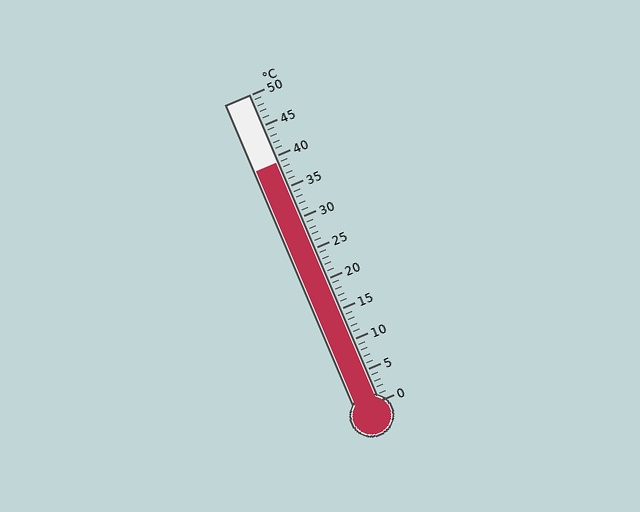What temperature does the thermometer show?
The thermometer shows approximately 39°C.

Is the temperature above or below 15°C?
The temperature is above 15°C.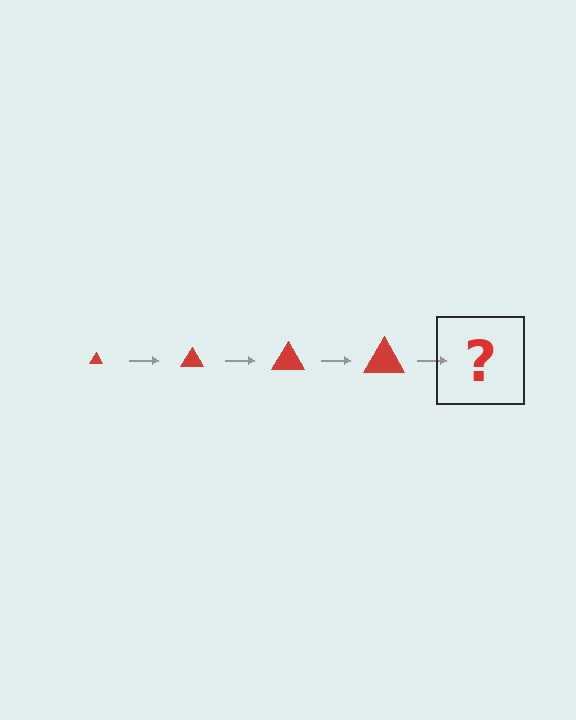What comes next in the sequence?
The next element should be a red triangle, larger than the previous one.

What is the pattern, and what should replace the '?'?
The pattern is that the triangle gets progressively larger each step. The '?' should be a red triangle, larger than the previous one.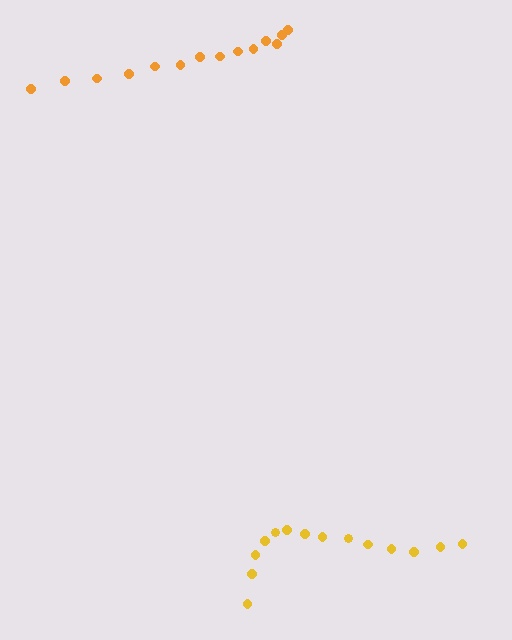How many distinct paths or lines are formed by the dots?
There are 2 distinct paths.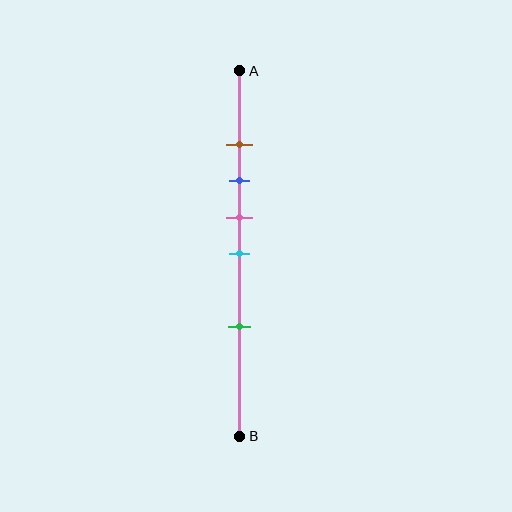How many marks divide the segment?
There are 5 marks dividing the segment.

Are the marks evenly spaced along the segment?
No, the marks are not evenly spaced.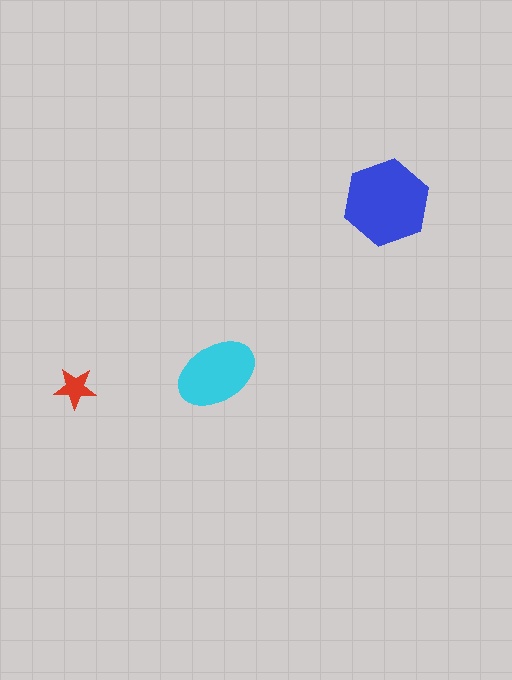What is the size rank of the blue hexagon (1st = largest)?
1st.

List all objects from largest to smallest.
The blue hexagon, the cyan ellipse, the red star.